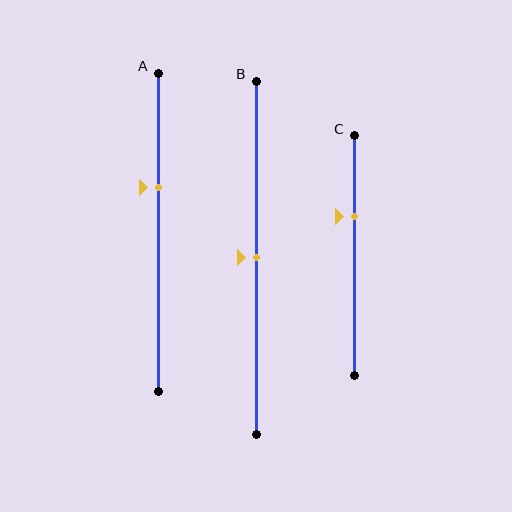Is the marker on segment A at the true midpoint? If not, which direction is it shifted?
No, the marker on segment A is shifted upward by about 14% of the segment length.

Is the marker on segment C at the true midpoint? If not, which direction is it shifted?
No, the marker on segment C is shifted upward by about 16% of the segment length.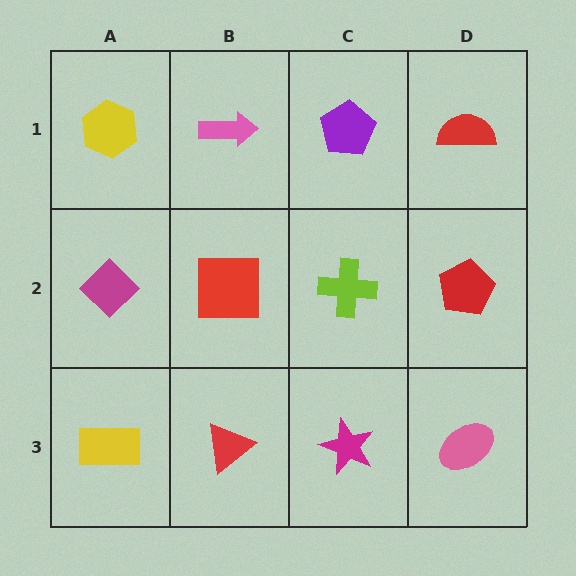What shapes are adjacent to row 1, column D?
A red pentagon (row 2, column D), a purple pentagon (row 1, column C).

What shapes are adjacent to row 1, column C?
A lime cross (row 2, column C), a pink arrow (row 1, column B), a red semicircle (row 1, column D).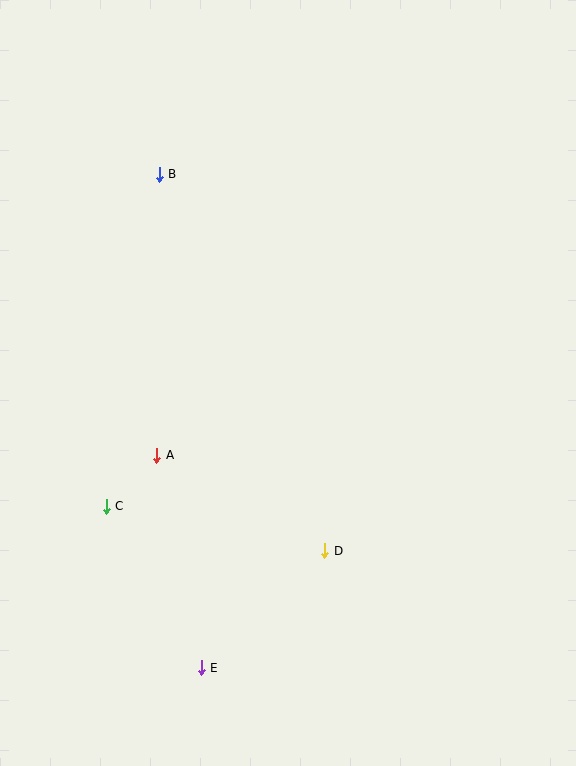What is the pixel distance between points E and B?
The distance between E and B is 495 pixels.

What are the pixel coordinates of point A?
Point A is at (157, 455).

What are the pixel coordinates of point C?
Point C is at (106, 506).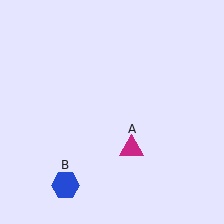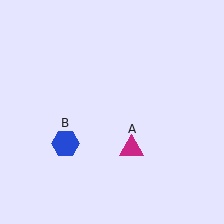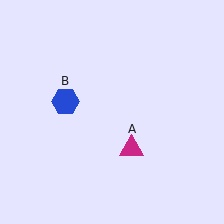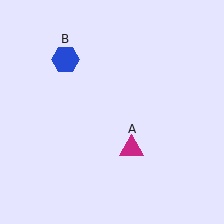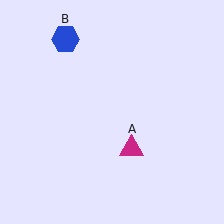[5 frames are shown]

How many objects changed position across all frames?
1 object changed position: blue hexagon (object B).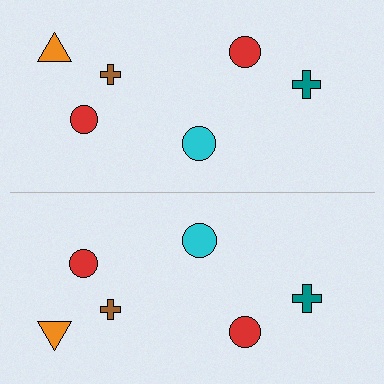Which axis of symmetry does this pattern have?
The pattern has a horizontal axis of symmetry running through the center of the image.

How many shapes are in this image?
There are 12 shapes in this image.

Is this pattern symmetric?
Yes, this pattern has bilateral (reflection) symmetry.